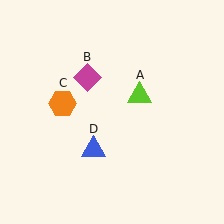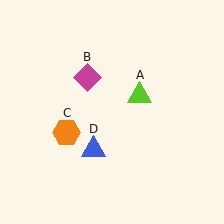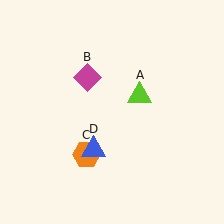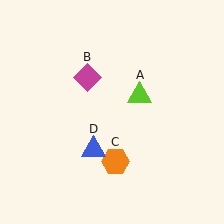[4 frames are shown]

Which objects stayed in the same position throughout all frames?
Lime triangle (object A) and magenta diamond (object B) and blue triangle (object D) remained stationary.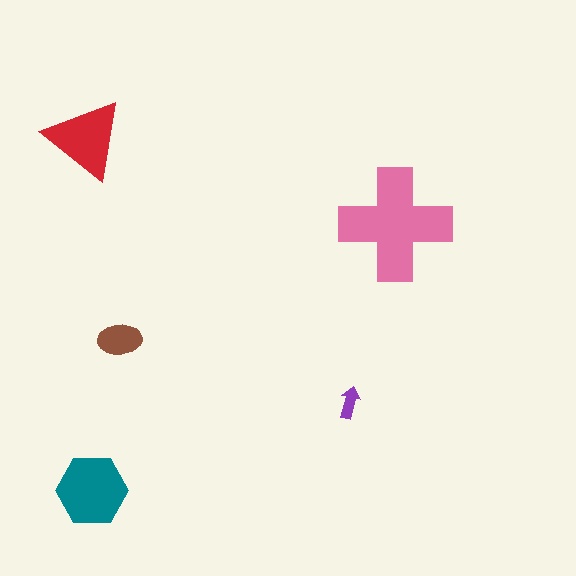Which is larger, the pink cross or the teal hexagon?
The pink cross.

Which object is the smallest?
The purple arrow.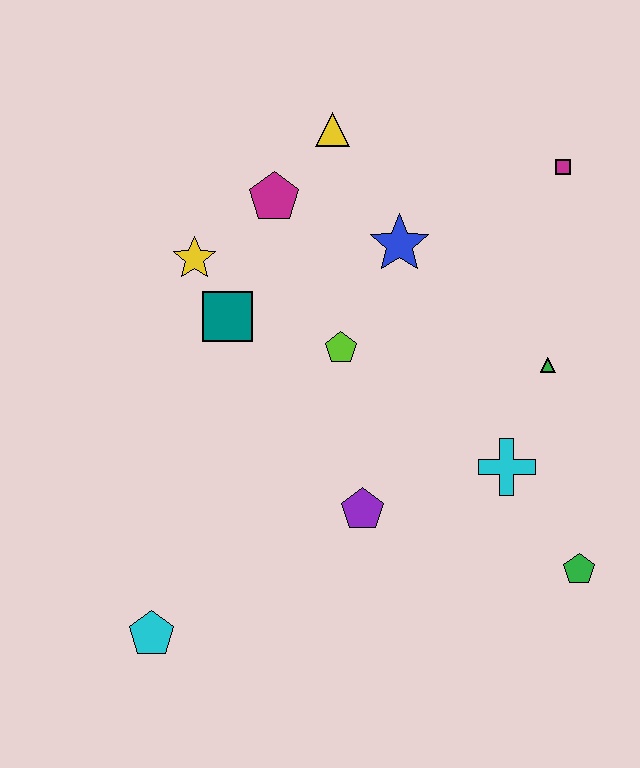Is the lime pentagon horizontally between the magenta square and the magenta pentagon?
Yes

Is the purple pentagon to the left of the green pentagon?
Yes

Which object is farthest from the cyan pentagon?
The magenta square is farthest from the cyan pentagon.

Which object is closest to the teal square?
The yellow star is closest to the teal square.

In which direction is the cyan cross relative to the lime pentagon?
The cyan cross is to the right of the lime pentagon.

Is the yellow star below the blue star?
Yes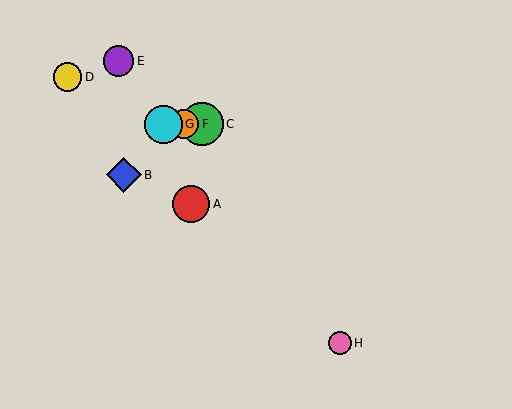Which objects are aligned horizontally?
Objects C, F, G are aligned horizontally.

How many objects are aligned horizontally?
3 objects (C, F, G) are aligned horizontally.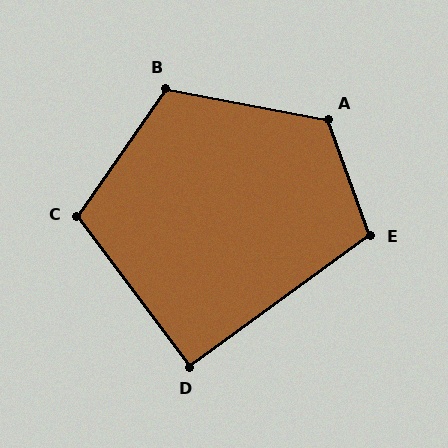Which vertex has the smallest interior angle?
D, at approximately 91 degrees.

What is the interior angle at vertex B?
Approximately 114 degrees (obtuse).